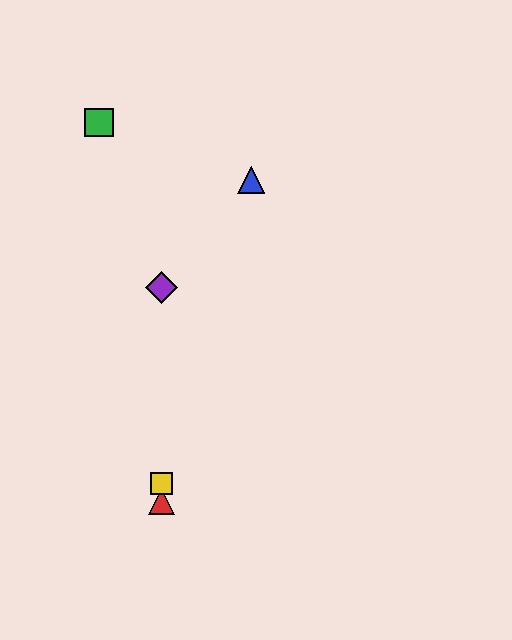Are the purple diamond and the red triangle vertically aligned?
Yes, both are at x≈161.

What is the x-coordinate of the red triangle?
The red triangle is at x≈161.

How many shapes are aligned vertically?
3 shapes (the red triangle, the yellow square, the purple diamond) are aligned vertically.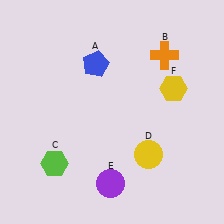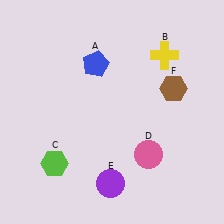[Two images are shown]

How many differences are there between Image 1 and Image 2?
There are 3 differences between the two images.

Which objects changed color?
B changed from orange to yellow. D changed from yellow to pink. F changed from yellow to brown.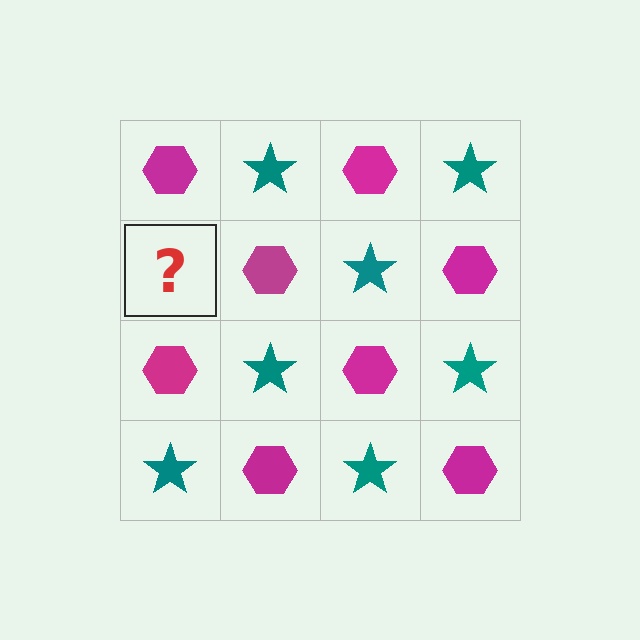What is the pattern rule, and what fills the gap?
The rule is that it alternates magenta hexagon and teal star in a checkerboard pattern. The gap should be filled with a teal star.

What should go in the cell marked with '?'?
The missing cell should contain a teal star.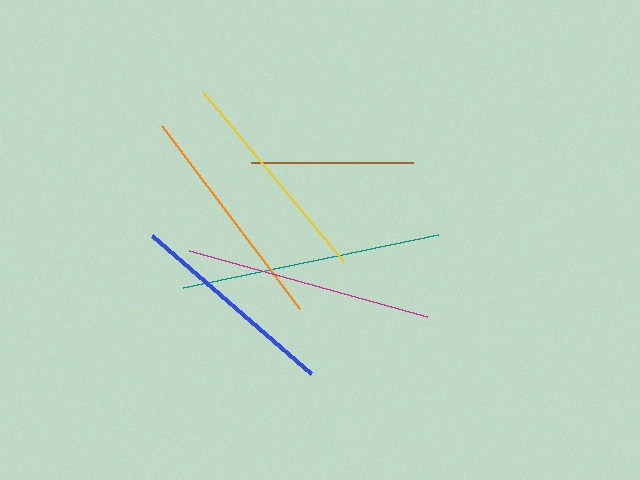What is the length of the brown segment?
The brown segment is approximately 162 pixels long.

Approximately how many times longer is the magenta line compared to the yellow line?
The magenta line is approximately 1.1 times the length of the yellow line.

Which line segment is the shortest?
The brown line is the shortest at approximately 162 pixels.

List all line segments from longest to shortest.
From longest to shortest: teal, magenta, orange, yellow, blue, brown.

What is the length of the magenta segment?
The magenta segment is approximately 247 pixels long.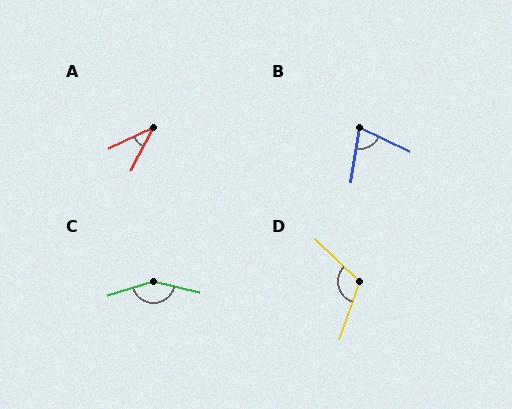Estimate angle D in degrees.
Approximately 115 degrees.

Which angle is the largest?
C, at approximately 149 degrees.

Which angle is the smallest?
A, at approximately 37 degrees.